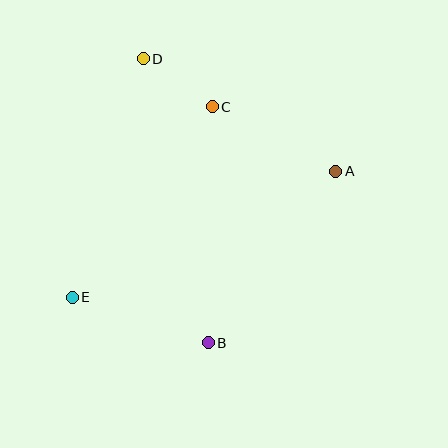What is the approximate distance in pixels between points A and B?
The distance between A and B is approximately 214 pixels.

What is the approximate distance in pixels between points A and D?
The distance between A and D is approximately 223 pixels.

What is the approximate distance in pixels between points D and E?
The distance between D and E is approximately 249 pixels.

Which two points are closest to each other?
Points C and D are closest to each other.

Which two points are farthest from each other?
Points A and E are farthest from each other.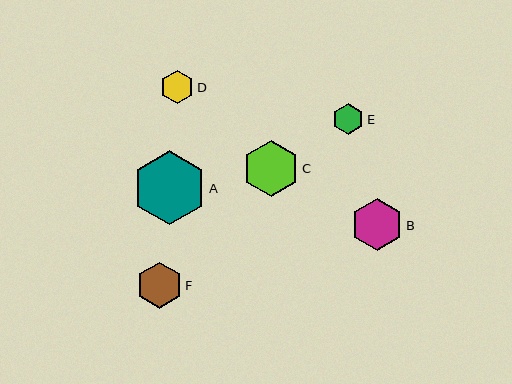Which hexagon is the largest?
Hexagon A is the largest with a size of approximately 74 pixels.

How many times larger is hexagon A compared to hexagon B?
Hexagon A is approximately 1.4 times the size of hexagon B.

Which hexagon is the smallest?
Hexagon E is the smallest with a size of approximately 31 pixels.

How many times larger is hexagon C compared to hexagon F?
Hexagon C is approximately 1.2 times the size of hexagon F.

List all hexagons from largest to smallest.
From largest to smallest: A, C, B, F, D, E.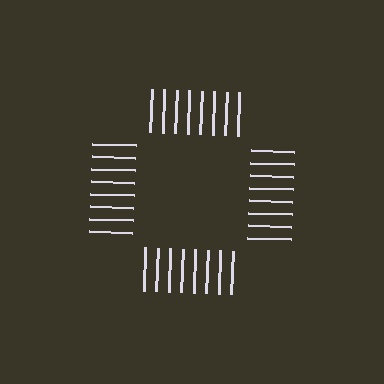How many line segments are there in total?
32 — 8 along each of the 4 edges.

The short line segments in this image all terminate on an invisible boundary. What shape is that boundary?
An illusory square — the line segments terminate on its edges but no continuous stroke is drawn.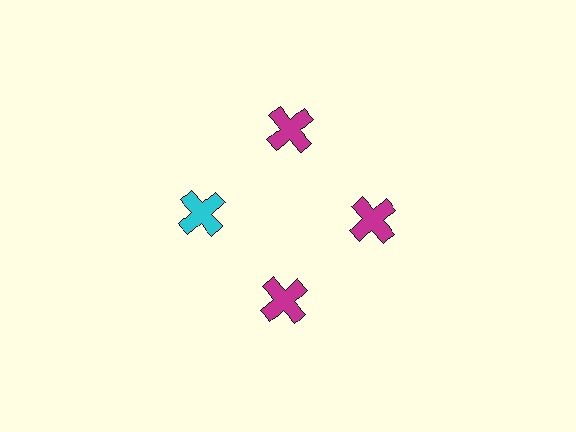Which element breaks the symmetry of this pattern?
The cyan cross at roughly the 9 o'clock position breaks the symmetry. All other shapes are magenta crosses.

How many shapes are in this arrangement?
There are 4 shapes arranged in a ring pattern.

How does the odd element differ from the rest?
It has a different color: cyan instead of magenta.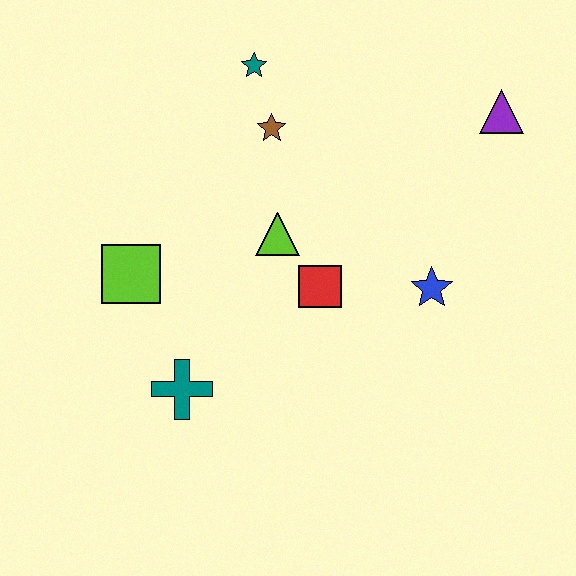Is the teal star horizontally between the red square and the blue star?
No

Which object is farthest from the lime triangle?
The purple triangle is farthest from the lime triangle.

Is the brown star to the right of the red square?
No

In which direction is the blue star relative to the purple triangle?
The blue star is below the purple triangle.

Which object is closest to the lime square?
The teal cross is closest to the lime square.